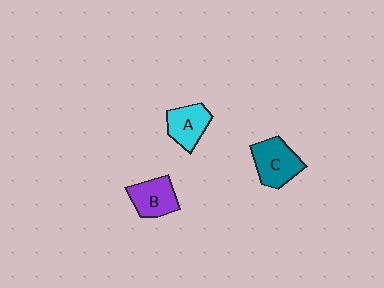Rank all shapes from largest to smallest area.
From largest to smallest: C (teal), B (purple), A (cyan).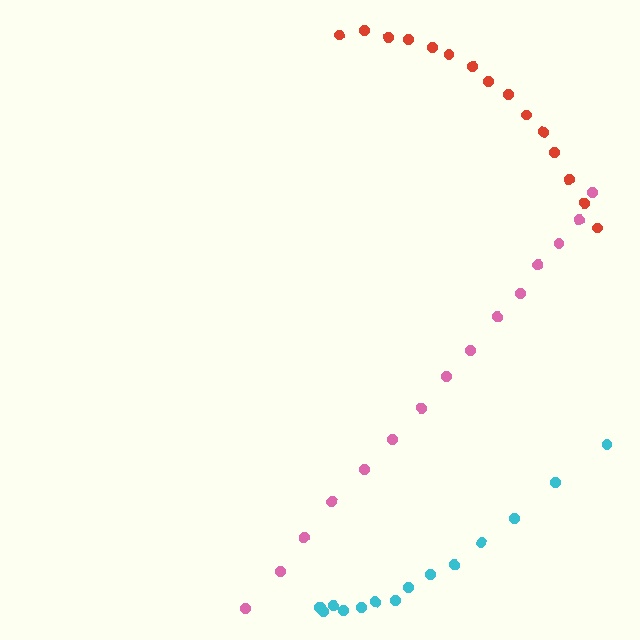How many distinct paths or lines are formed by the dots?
There are 3 distinct paths.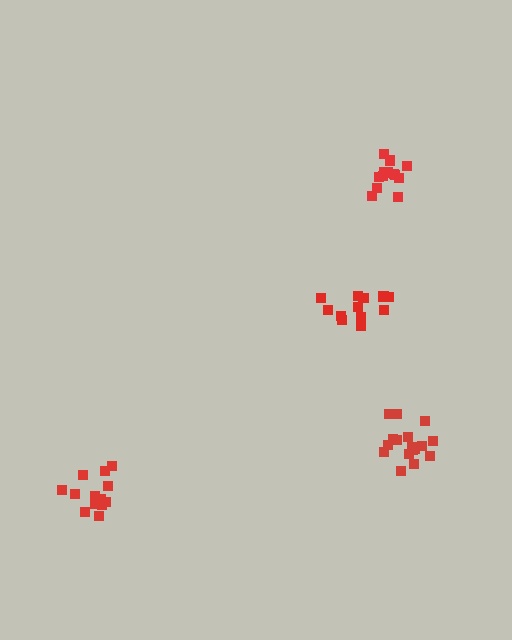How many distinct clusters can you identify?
There are 4 distinct clusters.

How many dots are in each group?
Group 1: 17 dots, Group 2: 13 dots, Group 3: 13 dots, Group 4: 12 dots (55 total).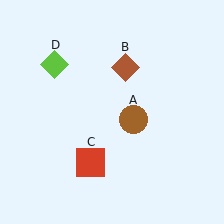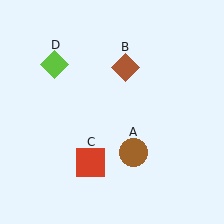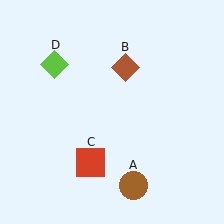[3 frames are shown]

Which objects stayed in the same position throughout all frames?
Brown diamond (object B) and red square (object C) and lime diamond (object D) remained stationary.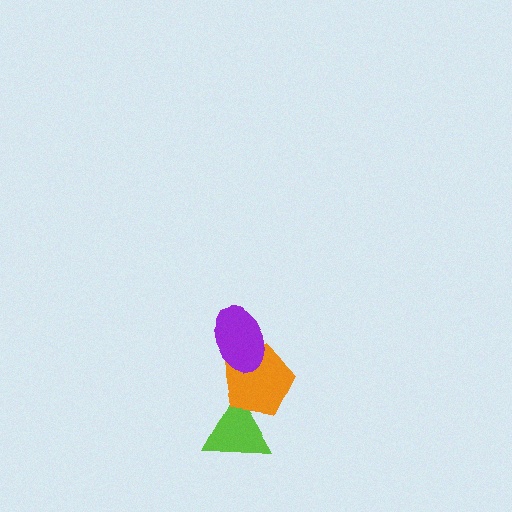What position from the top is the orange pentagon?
The orange pentagon is 2nd from the top.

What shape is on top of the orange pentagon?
The purple ellipse is on top of the orange pentagon.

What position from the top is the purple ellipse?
The purple ellipse is 1st from the top.